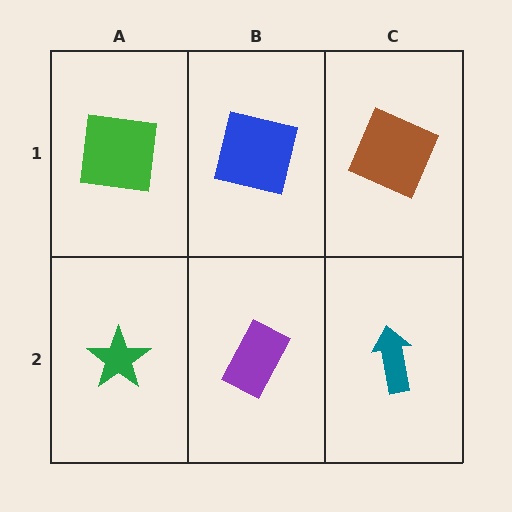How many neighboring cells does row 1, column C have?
2.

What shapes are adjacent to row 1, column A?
A green star (row 2, column A), a blue square (row 1, column B).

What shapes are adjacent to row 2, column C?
A brown square (row 1, column C), a purple rectangle (row 2, column B).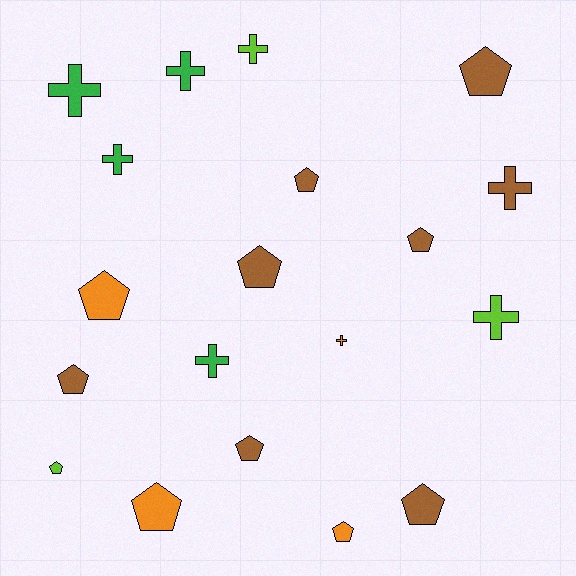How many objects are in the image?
There are 19 objects.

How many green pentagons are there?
There are no green pentagons.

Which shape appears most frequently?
Pentagon, with 11 objects.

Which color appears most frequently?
Brown, with 8 objects.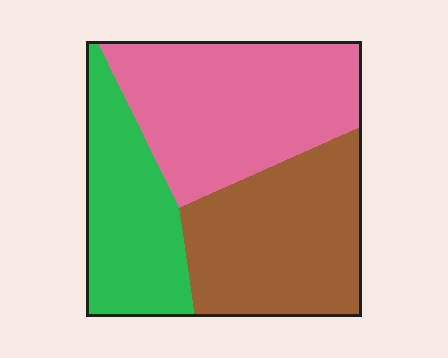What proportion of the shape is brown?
Brown takes up between a third and a half of the shape.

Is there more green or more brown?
Brown.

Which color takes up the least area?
Green, at roughly 25%.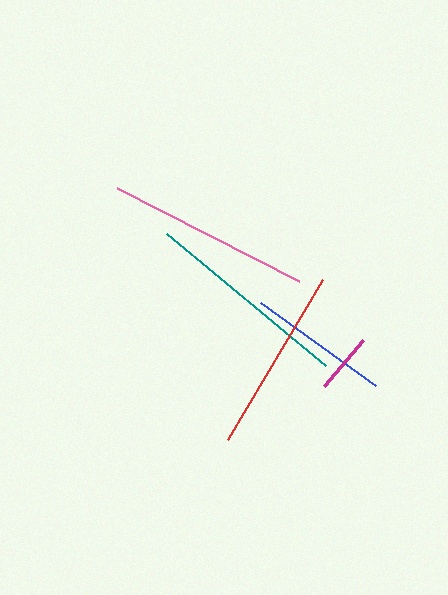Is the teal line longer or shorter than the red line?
The teal line is longer than the red line.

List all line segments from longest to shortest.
From longest to shortest: teal, pink, red, blue, magenta.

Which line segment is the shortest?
The magenta line is the shortest at approximately 60 pixels.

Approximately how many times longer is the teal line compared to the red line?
The teal line is approximately 1.1 times the length of the red line.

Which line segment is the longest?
The teal line is the longest at approximately 206 pixels.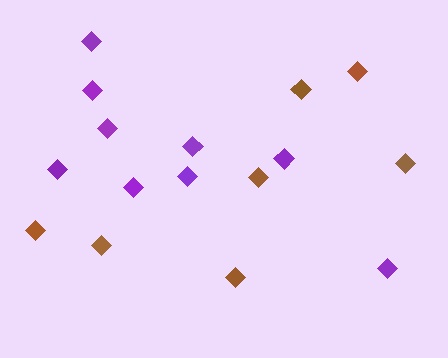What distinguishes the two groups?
There are 2 groups: one group of purple diamonds (9) and one group of brown diamonds (7).